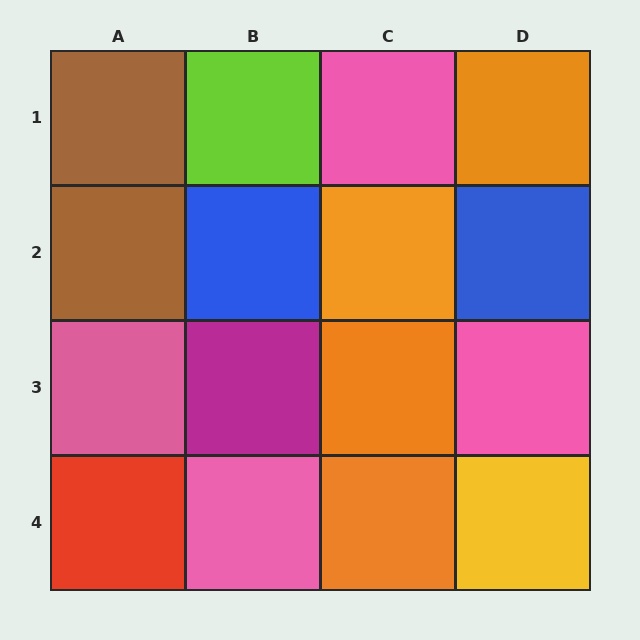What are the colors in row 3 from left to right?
Pink, magenta, orange, pink.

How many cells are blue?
2 cells are blue.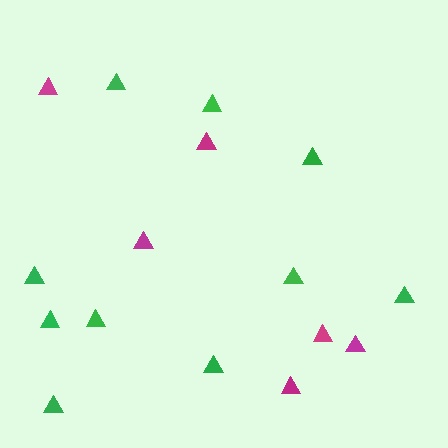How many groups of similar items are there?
There are 2 groups: one group of green triangles (10) and one group of magenta triangles (6).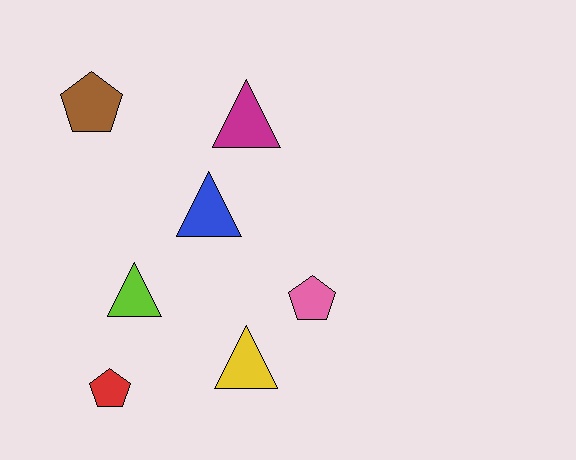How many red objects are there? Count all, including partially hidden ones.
There is 1 red object.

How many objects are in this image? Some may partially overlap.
There are 7 objects.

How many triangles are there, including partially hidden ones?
There are 4 triangles.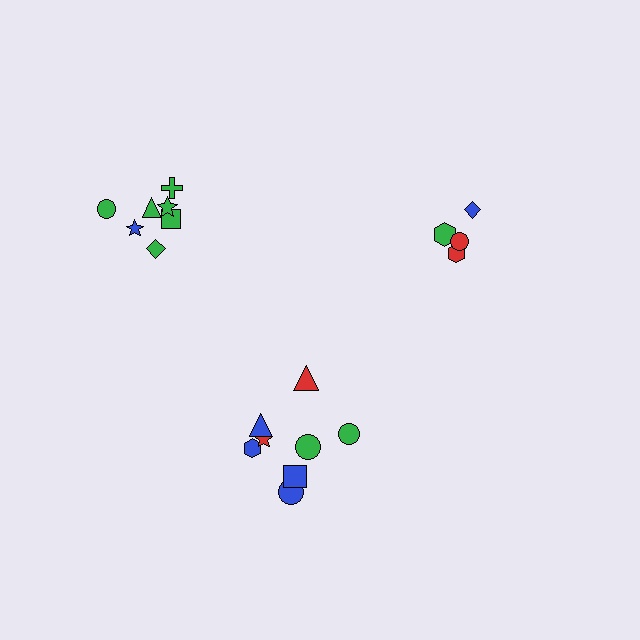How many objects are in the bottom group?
There are 8 objects.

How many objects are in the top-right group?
There are 4 objects.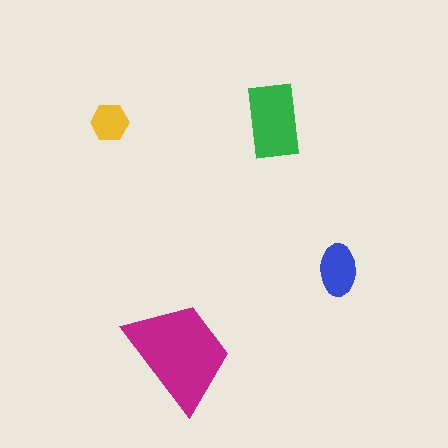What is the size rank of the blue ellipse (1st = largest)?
3rd.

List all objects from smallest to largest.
The yellow hexagon, the blue ellipse, the green rectangle, the magenta trapezoid.